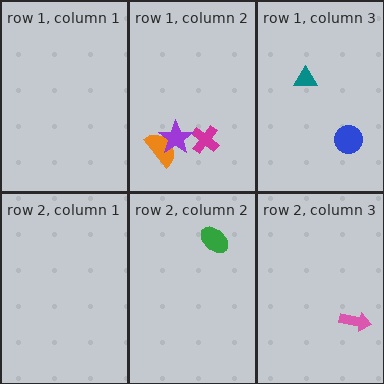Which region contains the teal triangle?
The row 1, column 3 region.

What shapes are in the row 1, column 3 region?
The blue circle, the teal triangle.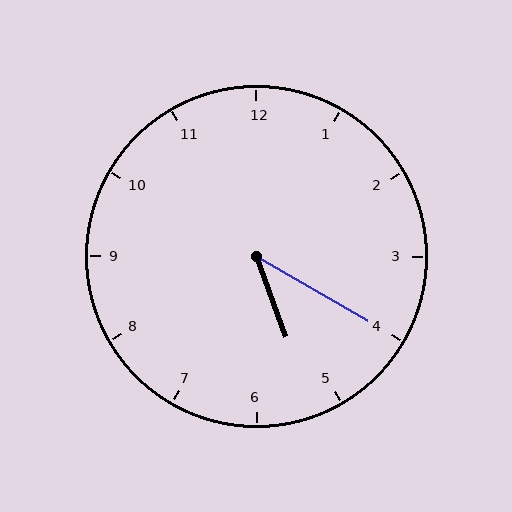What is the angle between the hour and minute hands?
Approximately 40 degrees.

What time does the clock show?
5:20.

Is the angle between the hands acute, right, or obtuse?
It is acute.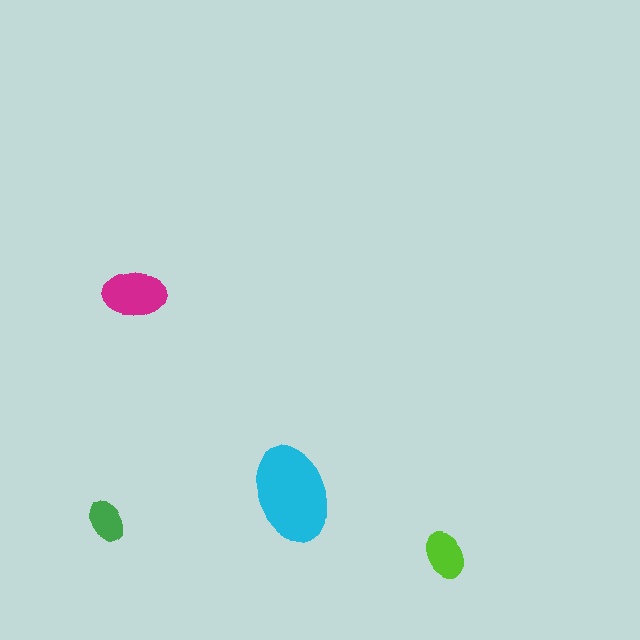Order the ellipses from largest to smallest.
the cyan one, the magenta one, the lime one, the green one.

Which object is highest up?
The magenta ellipse is topmost.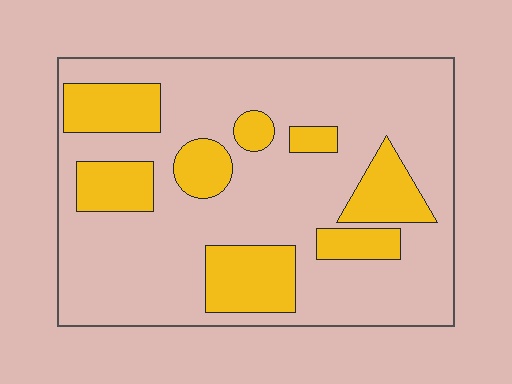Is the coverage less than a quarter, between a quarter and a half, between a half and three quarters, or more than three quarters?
Between a quarter and a half.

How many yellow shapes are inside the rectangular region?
8.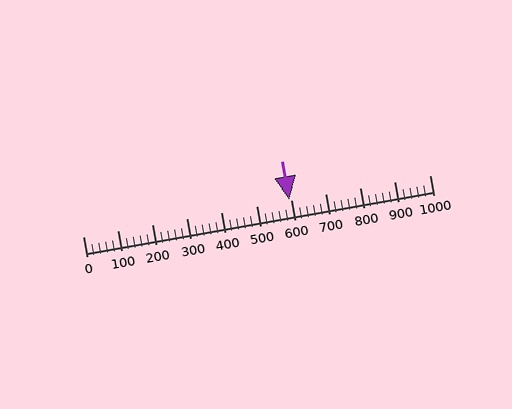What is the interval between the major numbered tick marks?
The major tick marks are spaced 100 units apart.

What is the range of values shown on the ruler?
The ruler shows values from 0 to 1000.